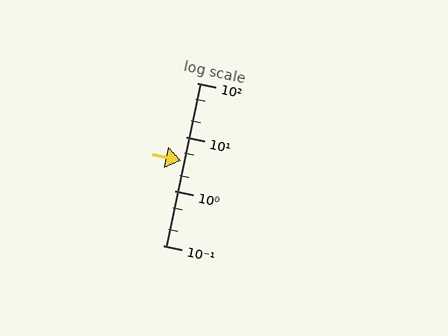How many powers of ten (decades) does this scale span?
The scale spans 3 decades, from 0.1 to 100.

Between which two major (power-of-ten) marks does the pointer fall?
The pointer is between 1 and 10.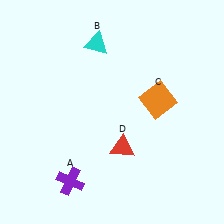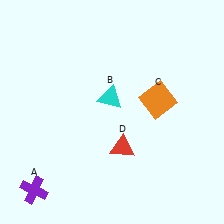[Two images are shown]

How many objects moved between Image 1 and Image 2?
2 objects moved between the two images.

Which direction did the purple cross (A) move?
The purple cross (A) moved left.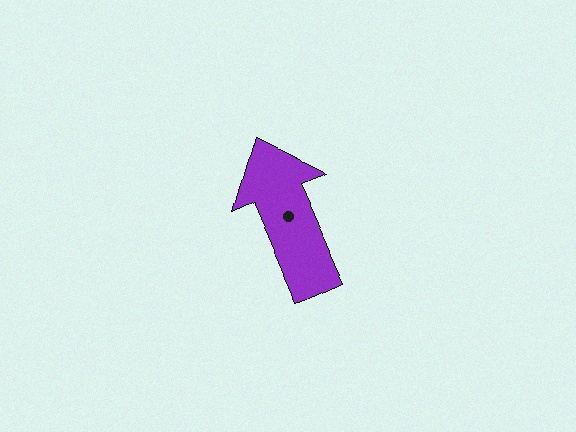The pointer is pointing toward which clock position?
Roughly 11 o'clock.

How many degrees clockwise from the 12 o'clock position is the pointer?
Approximately 336 degrees.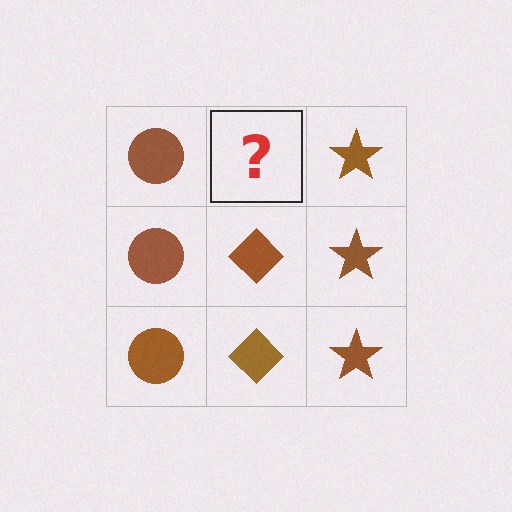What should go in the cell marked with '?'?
The missing cell should contain a brown diamond.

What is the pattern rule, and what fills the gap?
The rule is that each column has a consistent shape. The gap should be filled with a brown diamond.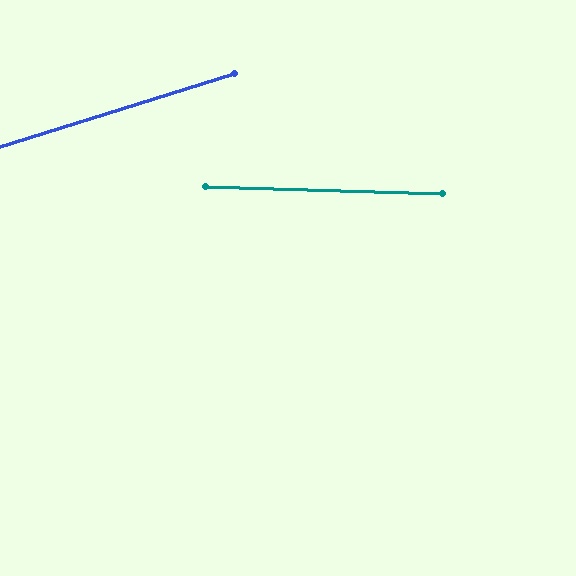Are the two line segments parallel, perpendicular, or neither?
Neither parallel nor perpendicular — they differ by about 19°.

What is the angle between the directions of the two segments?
Approximately 19 degrees.